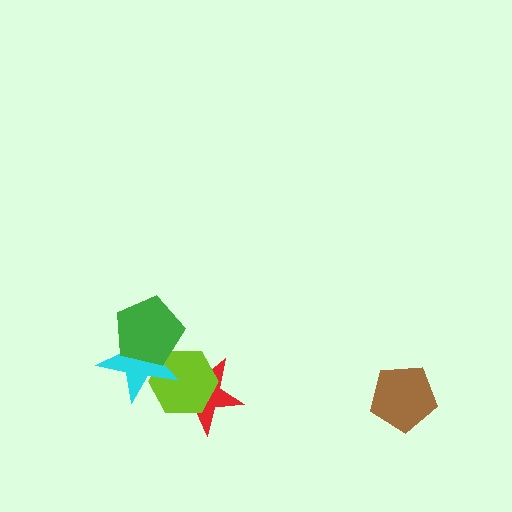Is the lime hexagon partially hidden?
Yes, it is partially covered by another shape.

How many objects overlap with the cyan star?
3 objects overlap with the cyan star.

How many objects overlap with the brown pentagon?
0 objects overlap with the brown pentagon.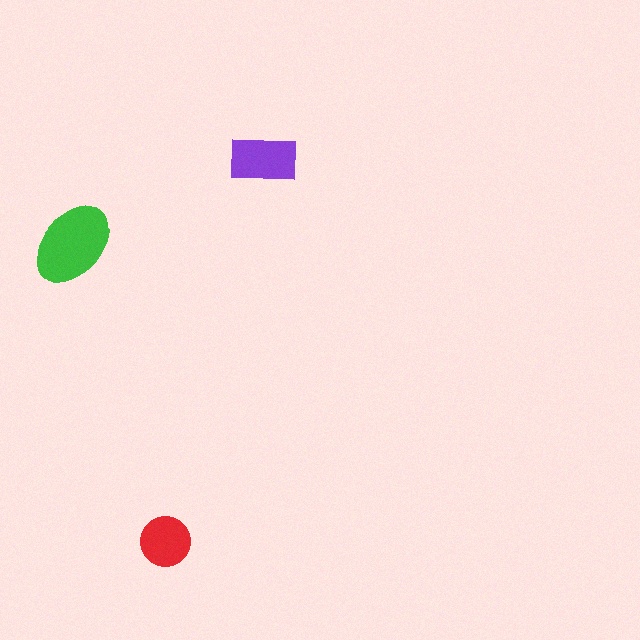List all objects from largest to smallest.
The green ellipse, the purple rectangle, the red circle.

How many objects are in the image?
There are 3 objects in the image.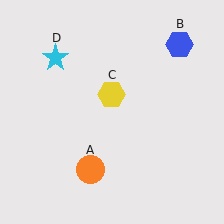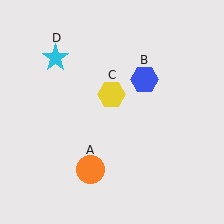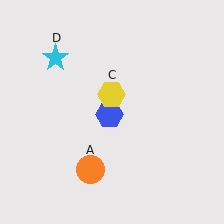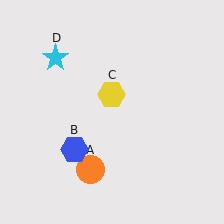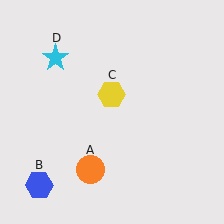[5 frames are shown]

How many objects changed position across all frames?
1 object changed position: blue hexagon (object B).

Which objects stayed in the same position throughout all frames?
Orange circle (object A) and yellow hexagon (object C) and cyan star (object D) remained stationary.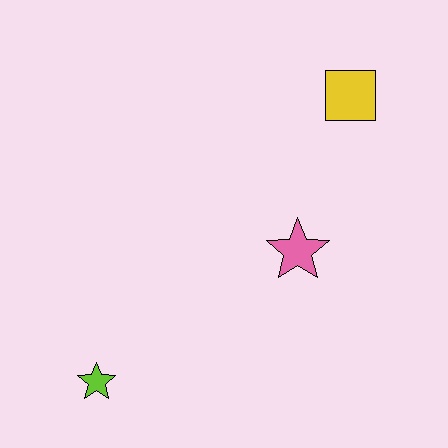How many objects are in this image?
There are 3 objects.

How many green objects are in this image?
There are no green objects.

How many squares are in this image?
There is 1 square.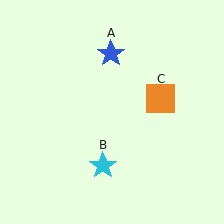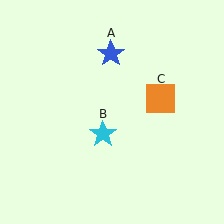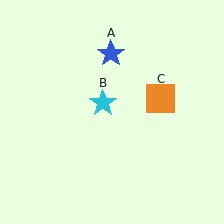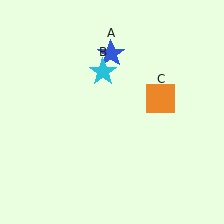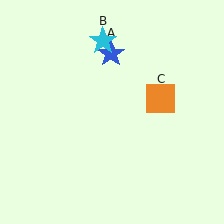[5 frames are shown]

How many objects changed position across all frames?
1 object changed position: cyan star (object B).